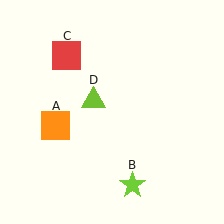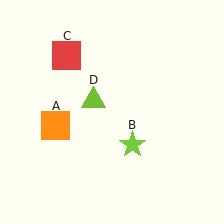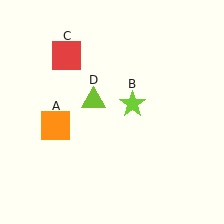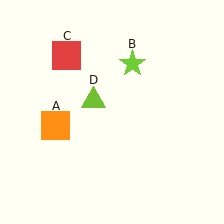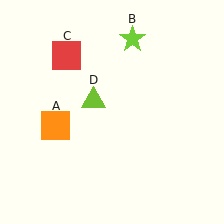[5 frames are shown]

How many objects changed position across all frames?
1 object changed position: lime star (object B).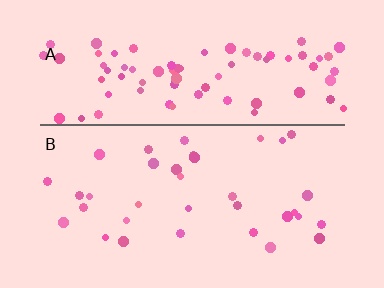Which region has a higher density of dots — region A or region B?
A (the top).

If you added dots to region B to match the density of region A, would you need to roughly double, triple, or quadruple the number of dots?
Approximately double.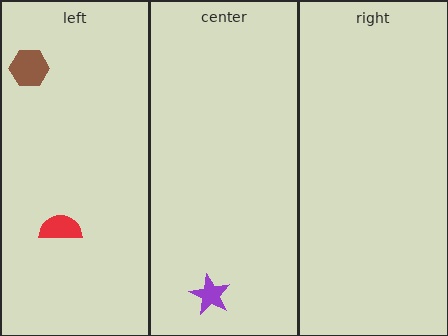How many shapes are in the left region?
2.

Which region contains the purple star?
The center region.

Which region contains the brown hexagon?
The left region.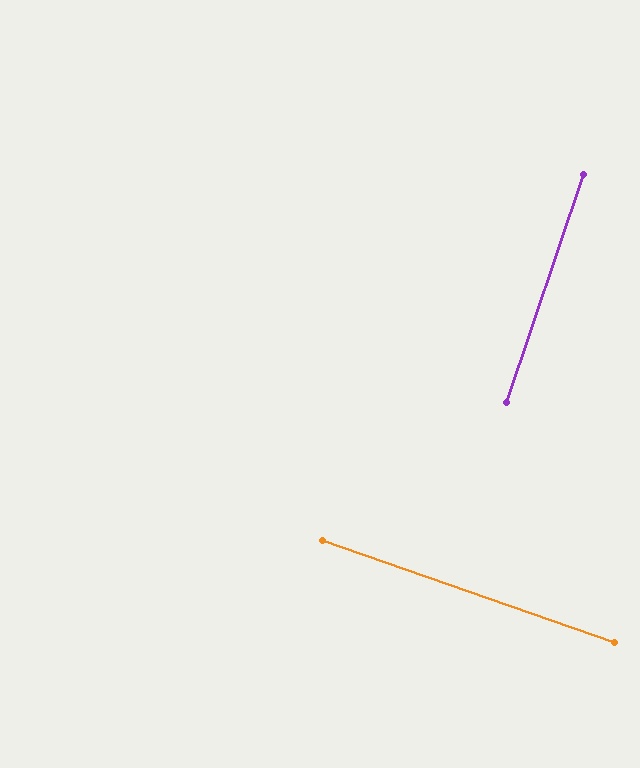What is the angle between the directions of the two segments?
Approximately 89 degrees.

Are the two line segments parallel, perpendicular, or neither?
Perpendicular — they meet at approximately 89°.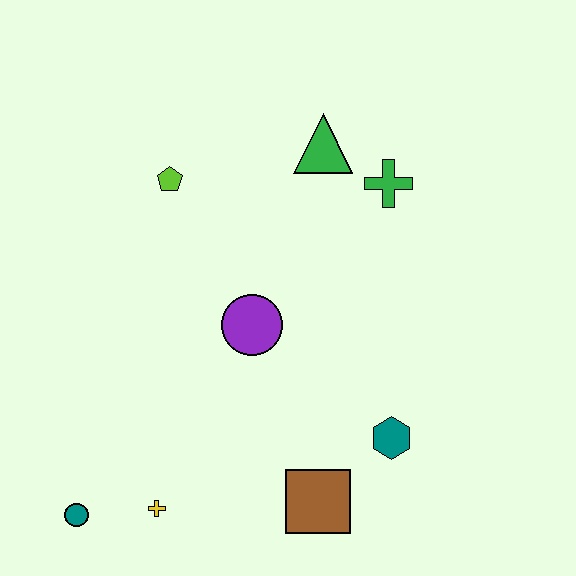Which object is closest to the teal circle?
The yellow cross is closest to the teal circle.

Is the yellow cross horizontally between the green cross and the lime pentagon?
No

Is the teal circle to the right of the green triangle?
No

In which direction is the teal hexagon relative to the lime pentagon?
The teal hexagon is below the lime pentagon.